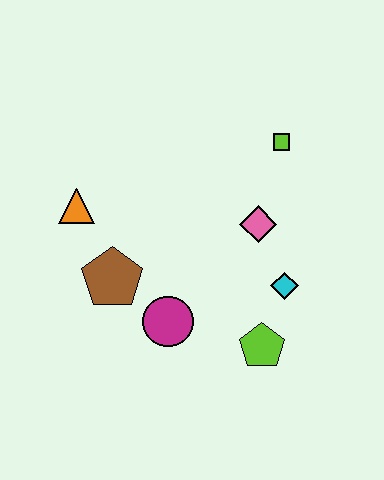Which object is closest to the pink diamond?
The cyan diamond is closest to the pink diamond.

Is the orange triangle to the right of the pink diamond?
No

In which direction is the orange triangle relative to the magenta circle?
The orange triangle is above the magenta circle.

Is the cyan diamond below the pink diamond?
Yes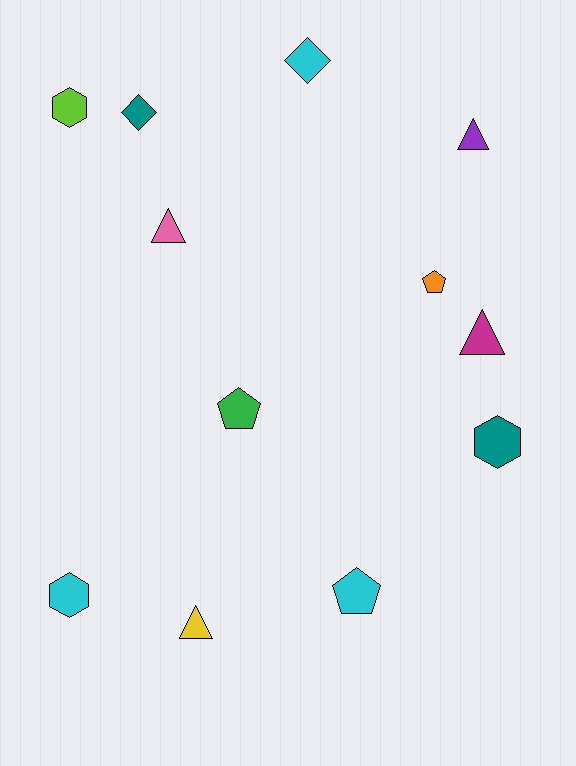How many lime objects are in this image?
There is 1 lime object.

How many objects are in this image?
There are 12 objects.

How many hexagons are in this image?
There are 3 hexagons.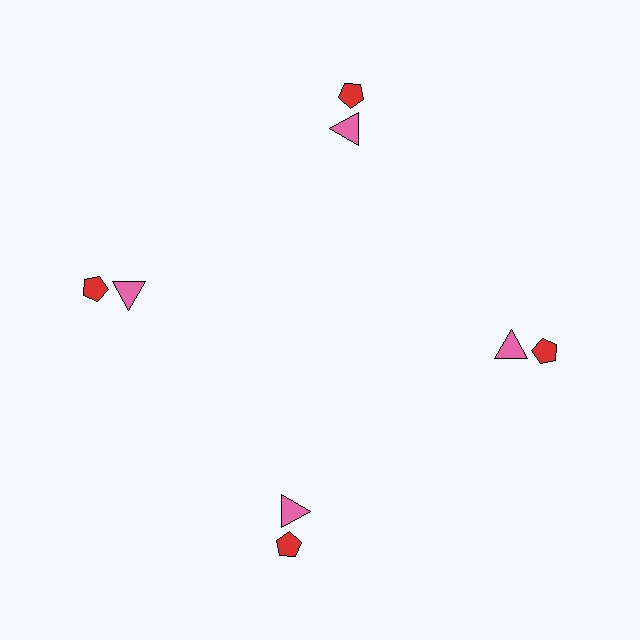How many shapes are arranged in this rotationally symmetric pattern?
There are 8 shapes, arranged in 4 groups of 2.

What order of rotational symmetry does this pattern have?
This pattern has 4-fold rotational symmetry.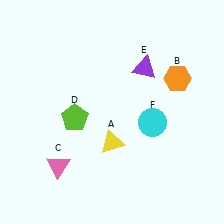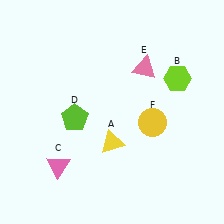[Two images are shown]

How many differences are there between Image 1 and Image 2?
There are 3 differences between the two images.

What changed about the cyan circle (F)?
In Image 1, F is cyan. In Image 2, it changed to yellow.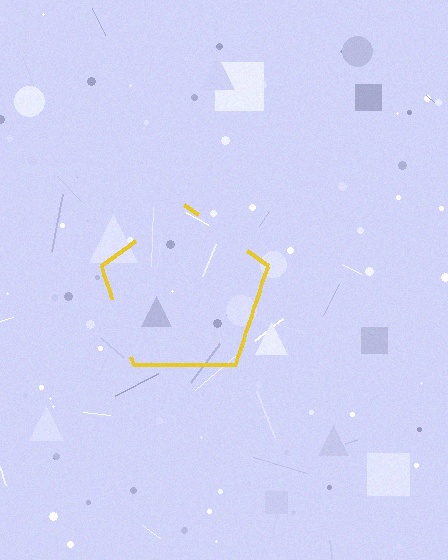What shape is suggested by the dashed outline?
The dashed outline suggests a pentagon.